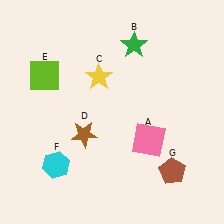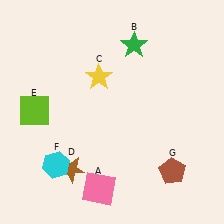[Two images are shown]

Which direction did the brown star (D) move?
The brown star (D) moved down.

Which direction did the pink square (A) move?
The pink square (A) moved left.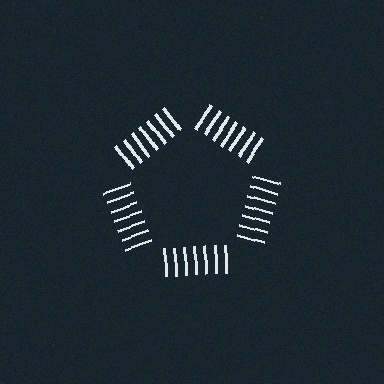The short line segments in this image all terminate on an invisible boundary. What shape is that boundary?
An illusory pentagon — the line segments terminate on its edges but no continuous stroke is drawn.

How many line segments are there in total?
35 — 7 along each of the 5 edges.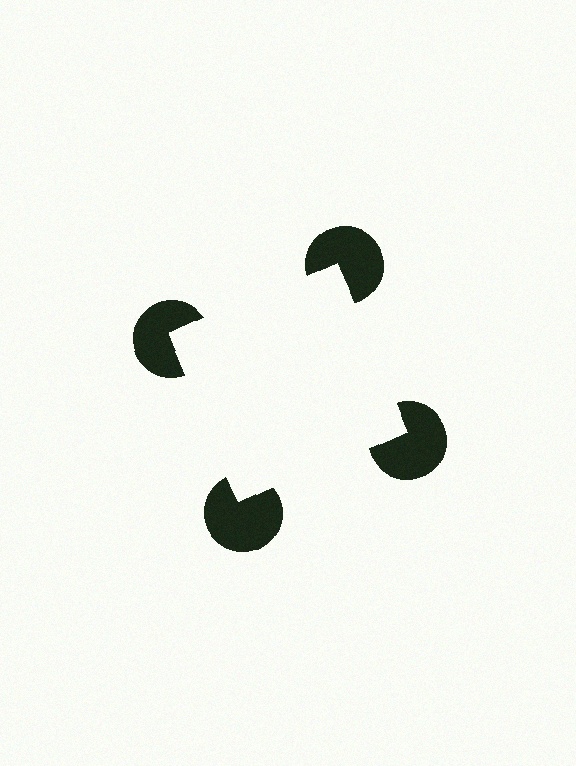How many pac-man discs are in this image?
There are 4 — one at each vertex of the illusory square.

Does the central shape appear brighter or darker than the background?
It typically appears slightly brighter than the background, even though no actual brightness change is drawn.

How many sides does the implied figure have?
4 sides.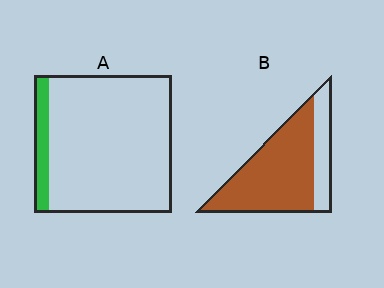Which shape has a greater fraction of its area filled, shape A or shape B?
Shape B.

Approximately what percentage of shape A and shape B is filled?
A is approximately 10% and B is approximately 75%.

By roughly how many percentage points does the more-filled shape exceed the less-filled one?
By roughly 65 percentage points (B over A).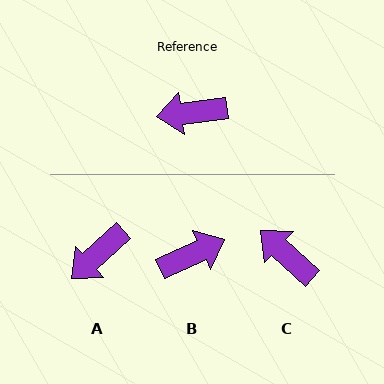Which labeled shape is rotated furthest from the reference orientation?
B, about 163 degrees away.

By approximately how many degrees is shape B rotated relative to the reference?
Approximately 163 degrees clockwise.